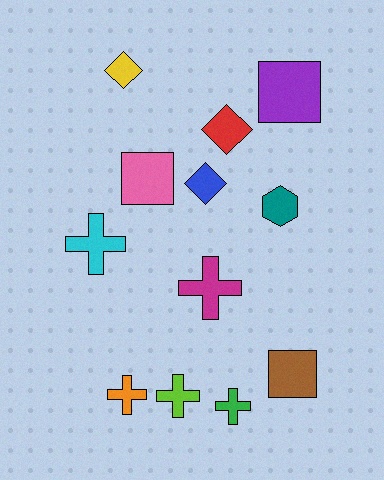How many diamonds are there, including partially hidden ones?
There are 3 diamonds.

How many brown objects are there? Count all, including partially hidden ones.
There is 1 brown object.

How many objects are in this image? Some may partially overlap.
There are 12 objects.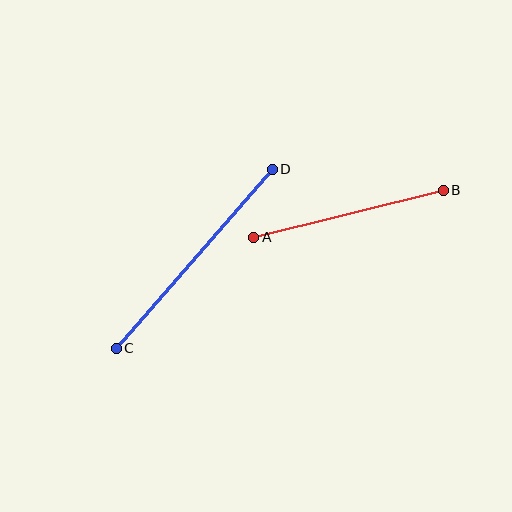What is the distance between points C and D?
The distance is approximately 237 pixels.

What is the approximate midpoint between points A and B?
The midpoint is at approximately (348, 214) pixels.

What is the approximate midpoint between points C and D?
The midpoint is at approximately (194, 259) pixels.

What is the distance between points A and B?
The distance is approximately 195 pixels.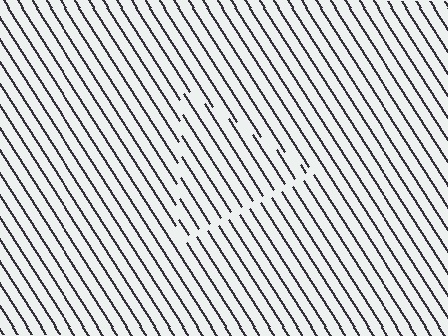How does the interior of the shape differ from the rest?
The interior of the shape contains the same grating, shifted by half a period — the contour is defined by the phase discontinuity where line-ends from the inner and outer gratings abut.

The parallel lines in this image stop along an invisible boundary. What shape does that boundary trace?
An illusory triangle. The interior of the shape contains the same grating, shifted by half a period — the contour is defined by the phase discontinuity where line-ends from the inner and outer gratings abut.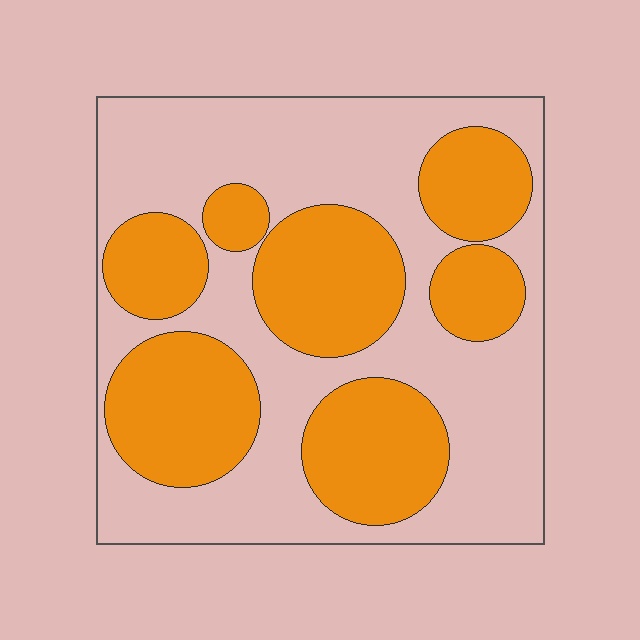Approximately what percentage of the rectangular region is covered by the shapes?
Approximately 45%.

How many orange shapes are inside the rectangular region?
7.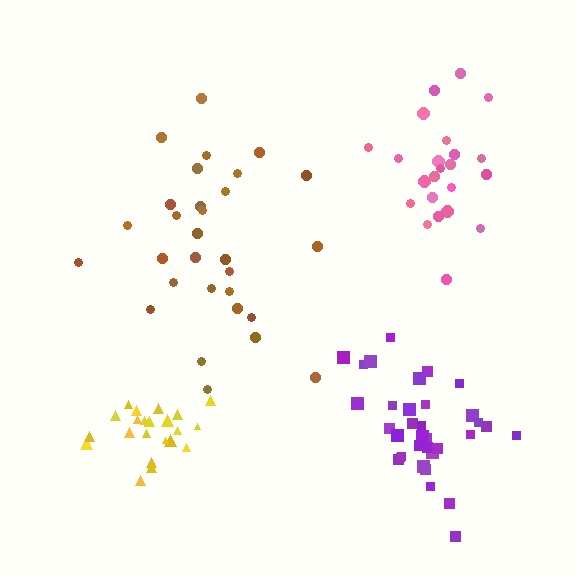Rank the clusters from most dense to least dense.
purple, yellow, pink, brown.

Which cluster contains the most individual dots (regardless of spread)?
Purple (34).